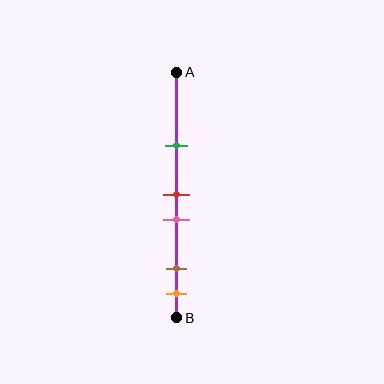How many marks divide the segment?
There are 5 marks dividing the segment.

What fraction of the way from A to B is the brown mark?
The brown mark is approximately 80% (0.8) of the way from A to B.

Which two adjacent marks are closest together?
The red and pink marks are the closest adjacent pair.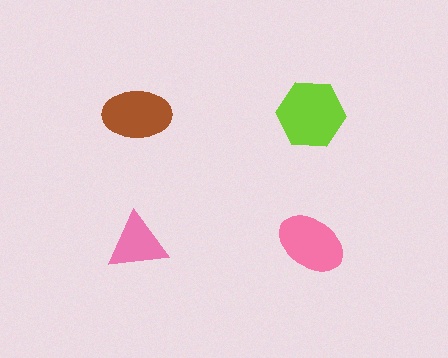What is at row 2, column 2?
A pink ellipse.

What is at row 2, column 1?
A pink triangle.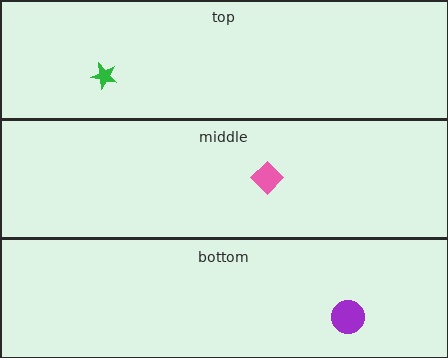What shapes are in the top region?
The green star.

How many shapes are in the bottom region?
1.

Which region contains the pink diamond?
The middle region.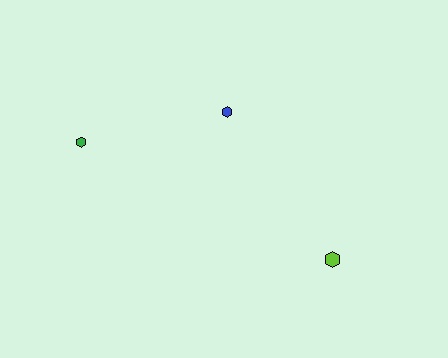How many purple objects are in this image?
There are no purple objects.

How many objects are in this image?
There are 3 objects.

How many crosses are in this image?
There are no crosses.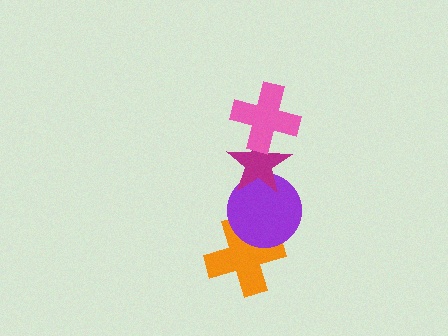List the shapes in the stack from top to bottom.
From top to bottom: the pink cross, the magenta star, the purple circle, the orange cross.